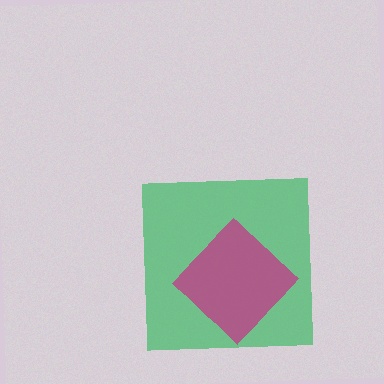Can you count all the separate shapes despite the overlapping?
Yes, there are 2 separate shapes.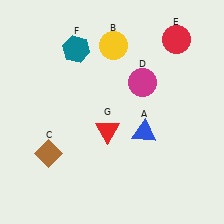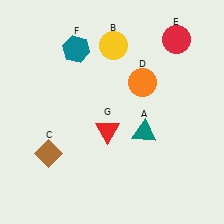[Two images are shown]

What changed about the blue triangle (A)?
In Image 1, A is blue. In Image 2, it changed to teal.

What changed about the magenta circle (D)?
In Image 1, D is magenta. In Image 2, it changed to orange.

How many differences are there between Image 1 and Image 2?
There are 2 differences between the two images.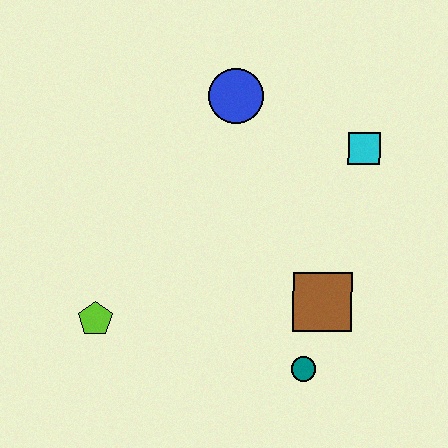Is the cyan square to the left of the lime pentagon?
No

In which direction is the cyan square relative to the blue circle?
The cyan square is to the right of the blue circle.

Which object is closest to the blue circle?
The cyan square is closest to the blue circle.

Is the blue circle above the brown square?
Yes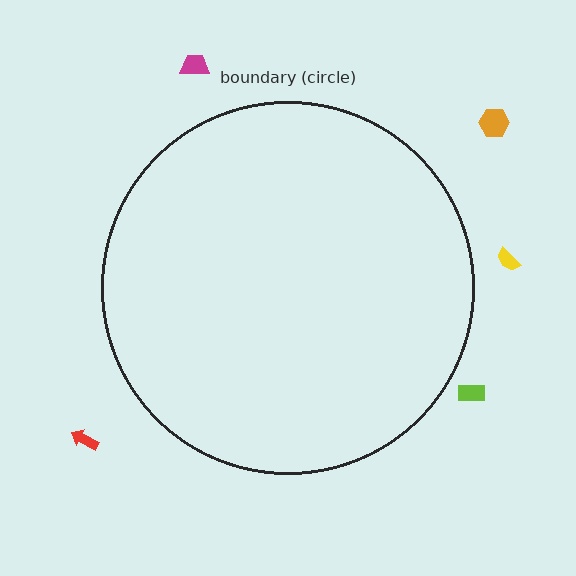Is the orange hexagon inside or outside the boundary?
Outside.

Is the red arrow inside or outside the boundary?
Outside.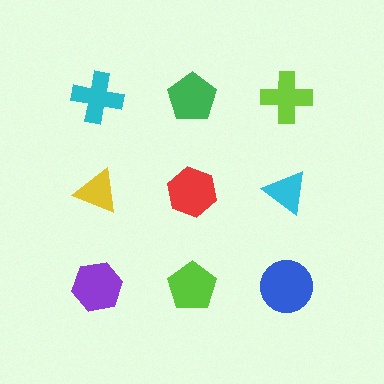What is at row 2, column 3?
A cyan triangle.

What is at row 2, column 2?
A red hexagon.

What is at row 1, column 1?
A cyan cross.